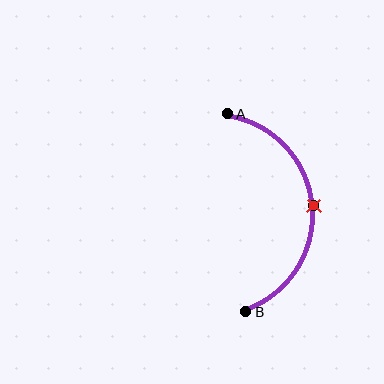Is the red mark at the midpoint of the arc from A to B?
Yes. The red mark lies on the arc at equal arc-length from both A and B — it is the arc midpoint.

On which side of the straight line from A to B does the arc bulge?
The arc bulges to the right of the straight line connecting A and B.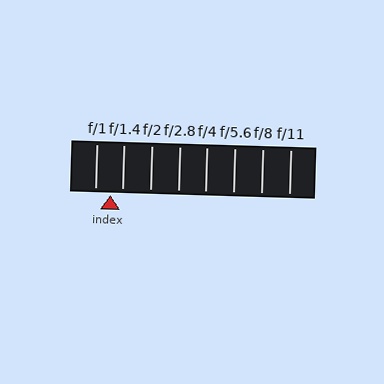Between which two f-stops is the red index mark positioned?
The index mark is between f/1 and f/1.4.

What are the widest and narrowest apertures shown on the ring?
The widest aperture shown is f/1 and the narrowest is f/11.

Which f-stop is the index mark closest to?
The index mark is closest to f/1.4.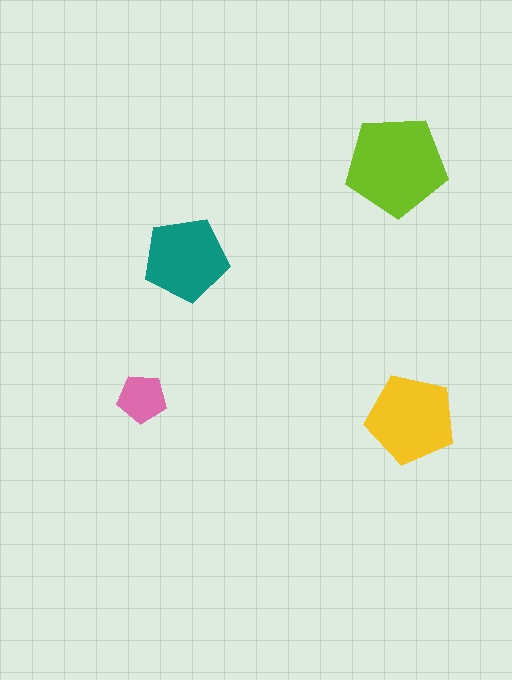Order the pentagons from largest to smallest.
the lime one, the yellow one, the teal one, the pink one.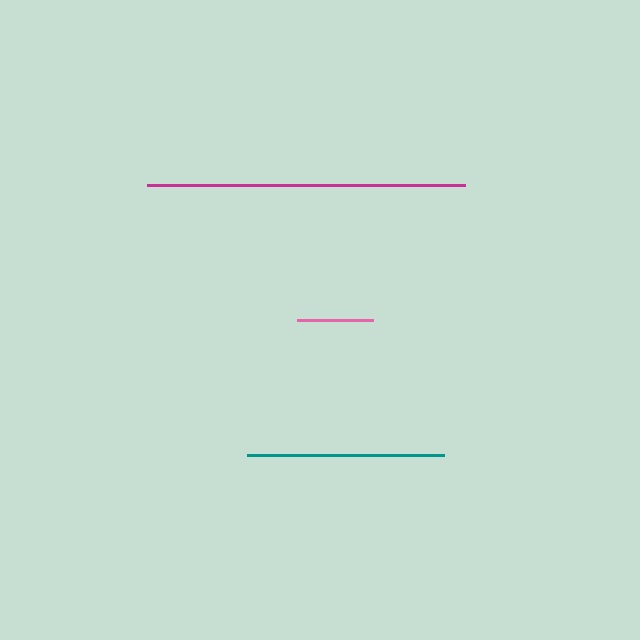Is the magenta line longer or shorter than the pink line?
The magenta line is longer than the pink line.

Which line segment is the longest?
The magenta line is the longest at approximately 318 pixels.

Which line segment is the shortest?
The pink line is the shortest at approximately 76 pixels.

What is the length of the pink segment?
The pink segment is approximately 76 pixels long.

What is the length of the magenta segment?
The magenta segment is approximately 318 pixels long.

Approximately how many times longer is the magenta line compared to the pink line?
The magenta line is approximately 4.2 times the length of the pink line.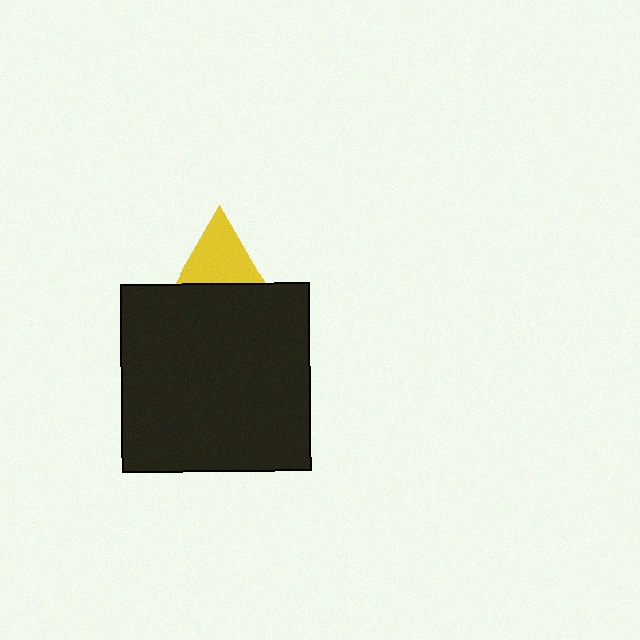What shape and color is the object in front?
The object in front is a black square.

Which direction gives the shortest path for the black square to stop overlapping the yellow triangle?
Moving down gives the shortest separation.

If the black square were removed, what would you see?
You would see the complete yellow triangle.